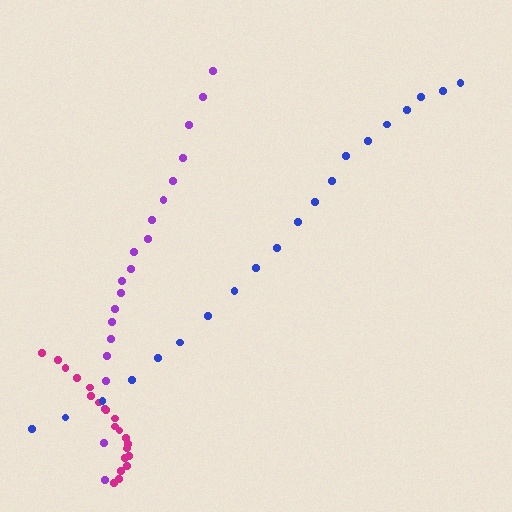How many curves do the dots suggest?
There are 3 distinct paths.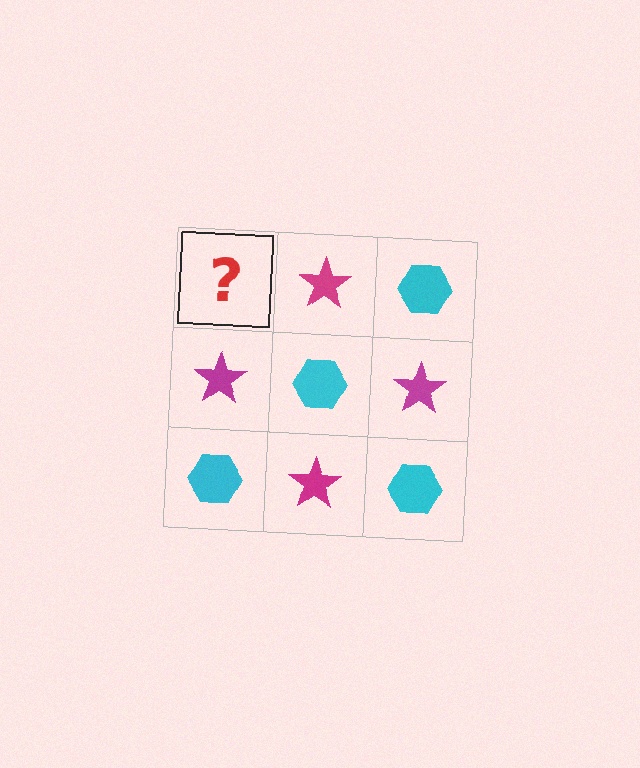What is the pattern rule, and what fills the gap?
The rule is that it alternates cyan hexagon and magenta star in a checkerboard pattern. The gap should be filled with a cyan hexagon.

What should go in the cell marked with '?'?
The missing cell should contain a cyan hexagon.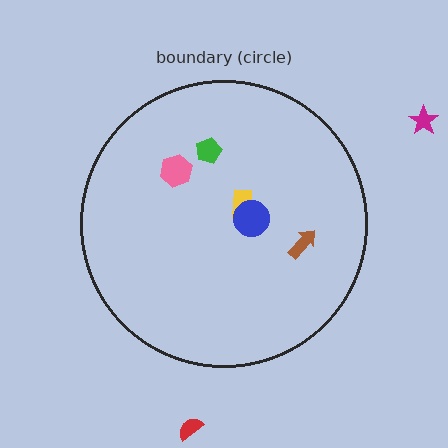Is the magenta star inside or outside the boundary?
Outside.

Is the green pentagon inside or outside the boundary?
Inside.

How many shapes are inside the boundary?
5 inside, 2 outside.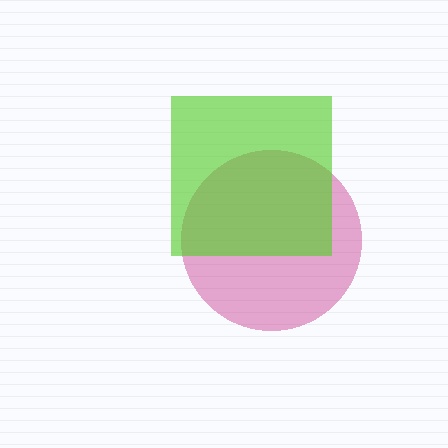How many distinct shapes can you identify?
There are 2 distinct shapes: a magenta circle, a lime square.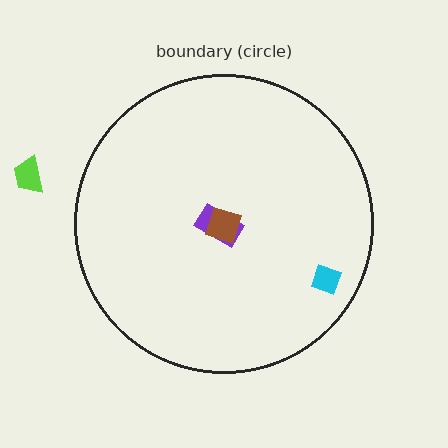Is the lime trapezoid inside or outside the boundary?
Outside.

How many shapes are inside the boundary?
3 inside, 1 outside.